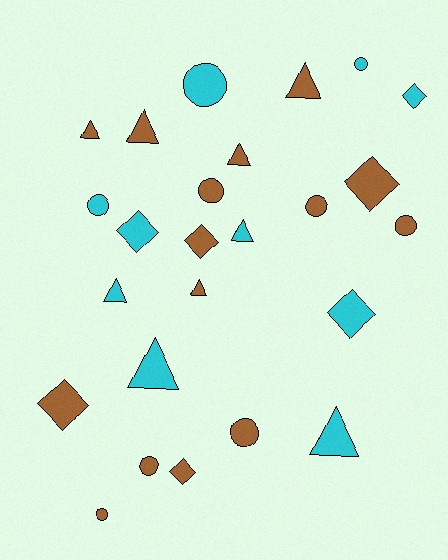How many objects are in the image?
There are 25 objects.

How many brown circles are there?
There are 6 brown circles.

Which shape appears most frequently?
Triangle, with 9 objects.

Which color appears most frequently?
Brown, with 15 objects.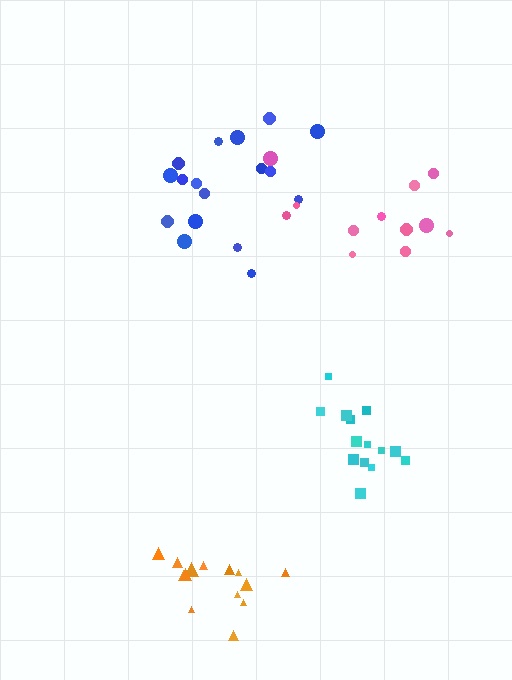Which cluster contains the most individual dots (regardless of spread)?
Blue (17).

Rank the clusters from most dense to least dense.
orange, cyan, pink, blue.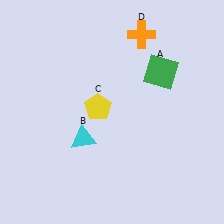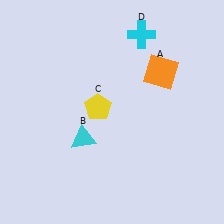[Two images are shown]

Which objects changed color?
A changed from green to orange. D changed from orange to cyan.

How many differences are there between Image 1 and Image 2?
There are 2 differences between the two images.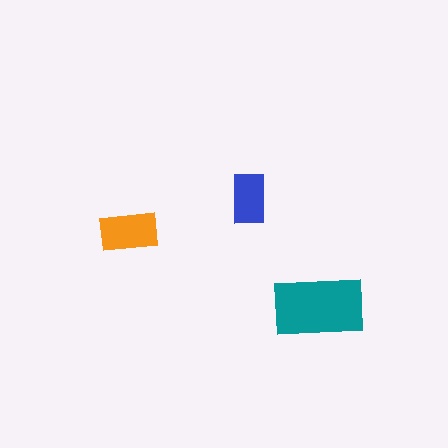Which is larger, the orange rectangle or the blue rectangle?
The orange one.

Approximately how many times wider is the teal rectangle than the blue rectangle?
About 2 times wider.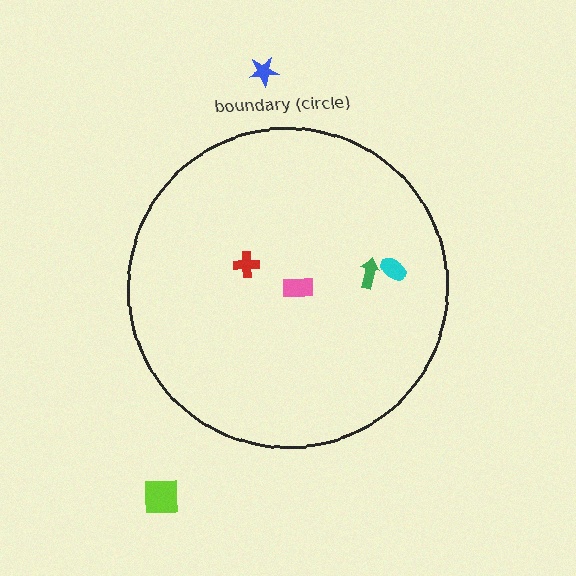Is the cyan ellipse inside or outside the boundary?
Inside.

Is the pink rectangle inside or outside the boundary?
Inside.